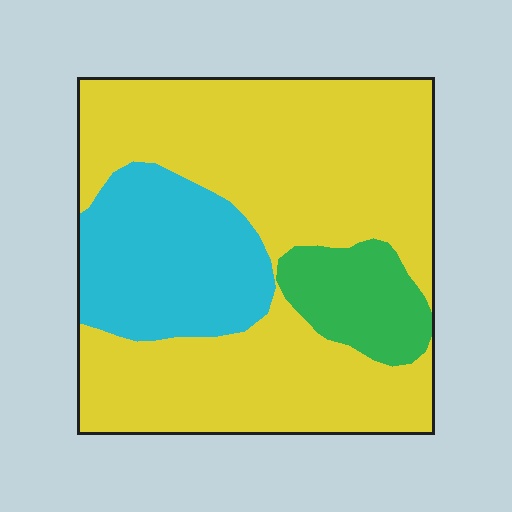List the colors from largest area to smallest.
From largest to smallest: yellow, cyan, green.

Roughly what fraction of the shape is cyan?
Cyan covers roughly 20% of the shape.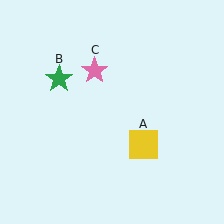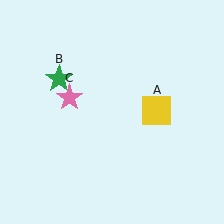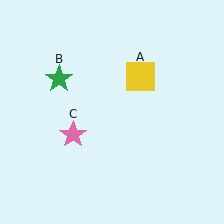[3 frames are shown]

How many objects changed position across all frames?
2 objects changed position: yellow square (object A), pink star (object C).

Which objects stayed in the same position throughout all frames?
Green star (object B) remained stationary.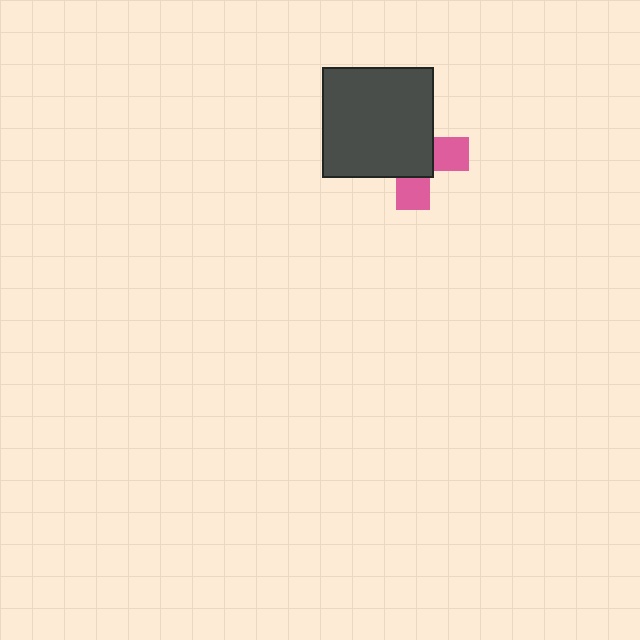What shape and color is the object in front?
The object in front is a dark gray square.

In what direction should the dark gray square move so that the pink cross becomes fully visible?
The dark gray square should move toward the upper-left. That is the shortest direction to clear the overlap and leave the pink cross fully visible.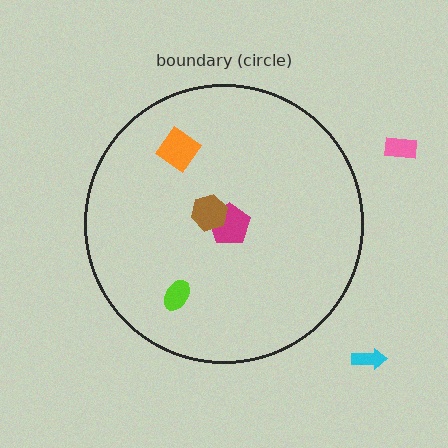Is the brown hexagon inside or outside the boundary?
Inside.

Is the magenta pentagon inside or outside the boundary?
Inside.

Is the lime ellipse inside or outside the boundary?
Inside.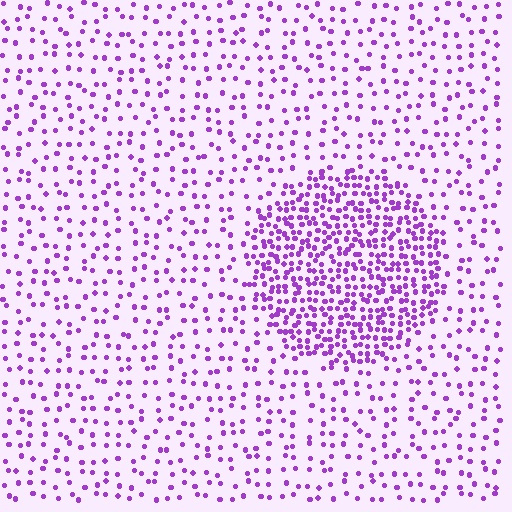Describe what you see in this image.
The image contains small purple elements arranged at two different densities. A circle-shaped region is visible where the elements are more densely packed than the surrounding area.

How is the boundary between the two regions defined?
The boundary is defined by a change in element density (approximately 2.7x ratio). All elements are the same color, size, and shape.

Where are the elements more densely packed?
The elements are more densely packed inside the circle boundary.